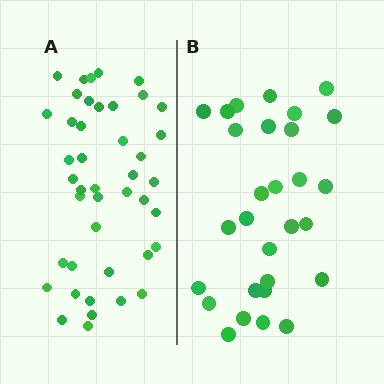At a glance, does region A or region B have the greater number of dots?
Region A (the left region) has more dots.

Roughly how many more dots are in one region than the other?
Region A has approximately 15 more dots than region B.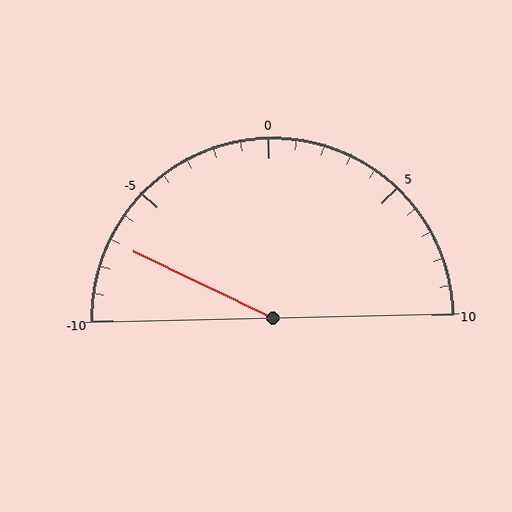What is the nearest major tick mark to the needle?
The nearest major tick mark is -5.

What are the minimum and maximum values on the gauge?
The gauge ranges from -10 to 10.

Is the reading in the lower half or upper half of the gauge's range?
The reading is in the lower half of the range (-10 to 10).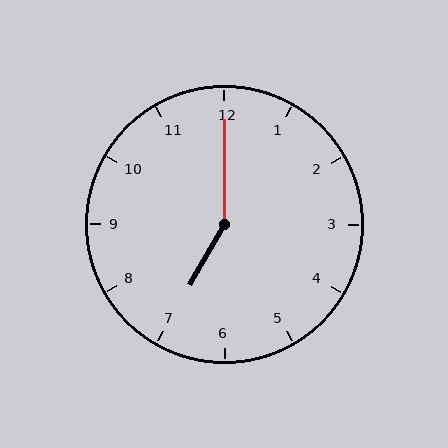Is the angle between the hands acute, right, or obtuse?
It is obtuse.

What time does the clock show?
7:00.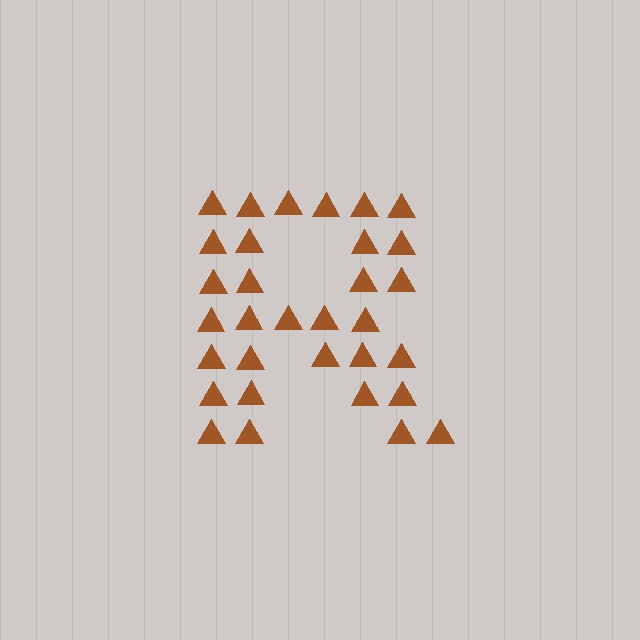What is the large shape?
The large shape is the letter R.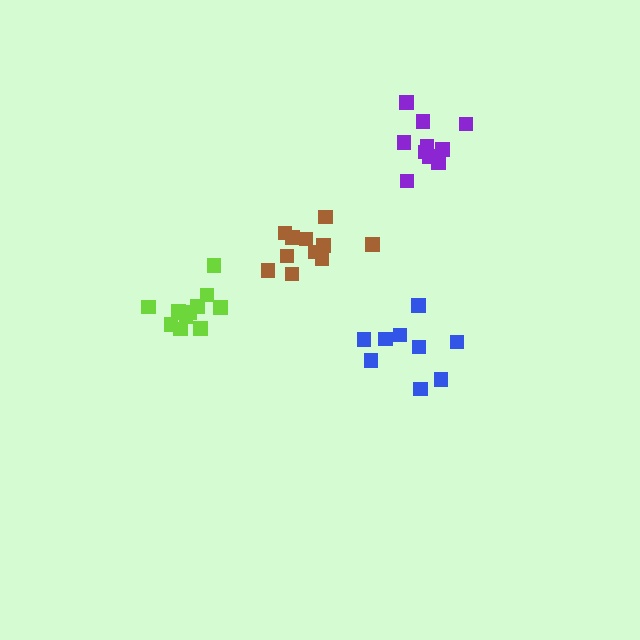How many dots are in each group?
Group 1: 10 dots, Group 2: 11 dots, Group 3: 9 dots, Group 4: 12 dots (42 total).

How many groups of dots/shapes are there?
There are 4 groups.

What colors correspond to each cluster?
The clusters are colored: purple, brown, blue, lime.